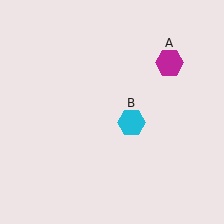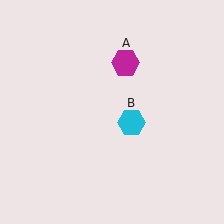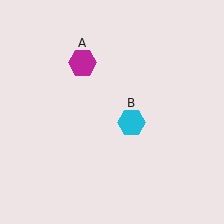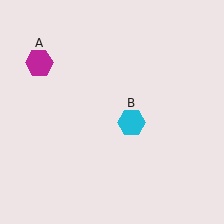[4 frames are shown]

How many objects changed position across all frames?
1 object changed position: magenta hexagon (object A).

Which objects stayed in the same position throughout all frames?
Cyan hexagon (object B) remained stationary.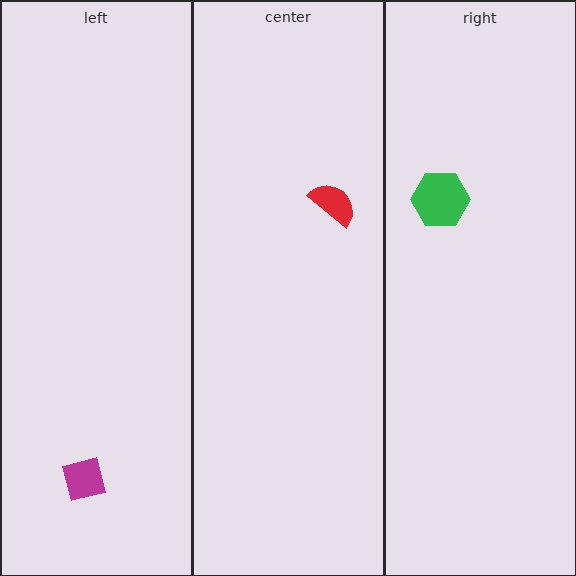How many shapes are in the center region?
1.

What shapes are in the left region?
The magenta square.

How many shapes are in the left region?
1.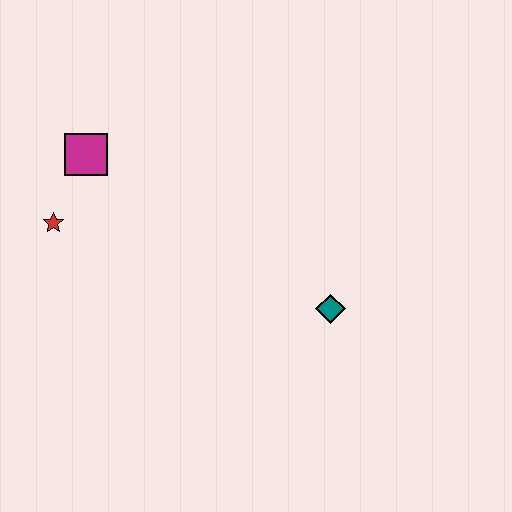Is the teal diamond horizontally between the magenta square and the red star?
No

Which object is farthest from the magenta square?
The teal diamond is farthest from the magenta square.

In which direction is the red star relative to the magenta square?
The red star is below the magenta square.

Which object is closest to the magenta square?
The red star is closest to the magenta square.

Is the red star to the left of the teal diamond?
Yes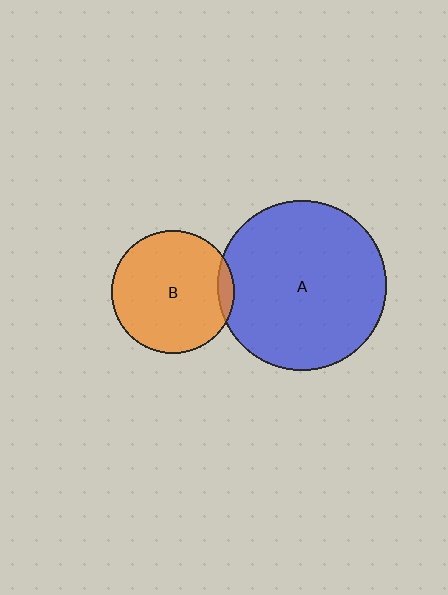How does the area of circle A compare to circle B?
Approximately 1.9 times.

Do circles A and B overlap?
Yes.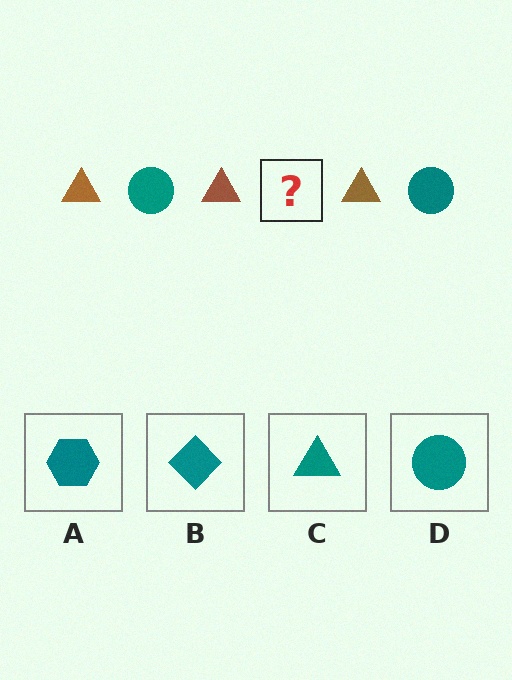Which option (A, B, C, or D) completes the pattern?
D.